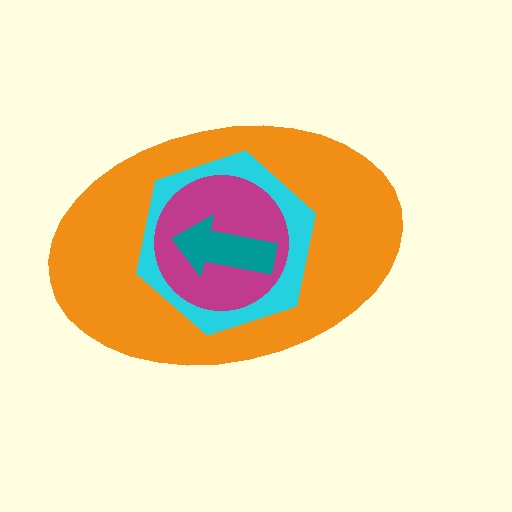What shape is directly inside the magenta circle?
The teal arrow.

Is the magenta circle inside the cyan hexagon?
Yes.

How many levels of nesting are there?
4.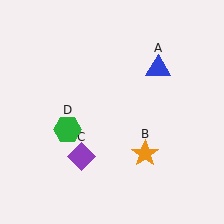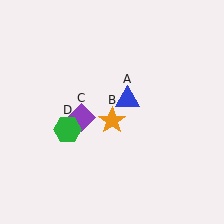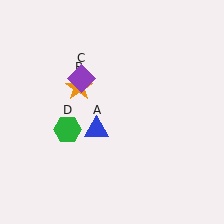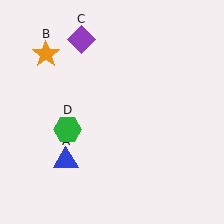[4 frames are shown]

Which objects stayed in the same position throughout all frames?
Green hexagon (object D) remained stationary.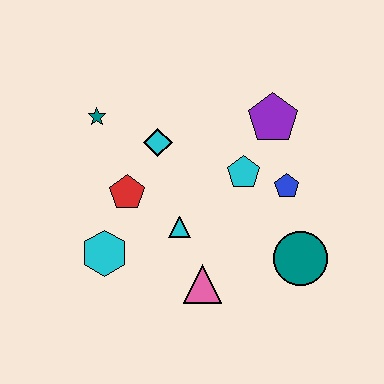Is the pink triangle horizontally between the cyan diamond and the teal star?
No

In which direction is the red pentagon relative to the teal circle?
The red pentagon is to the left of the teal circle.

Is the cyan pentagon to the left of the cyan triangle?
No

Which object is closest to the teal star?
The cyan diamond is closest to the teal star.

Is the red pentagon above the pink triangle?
Yes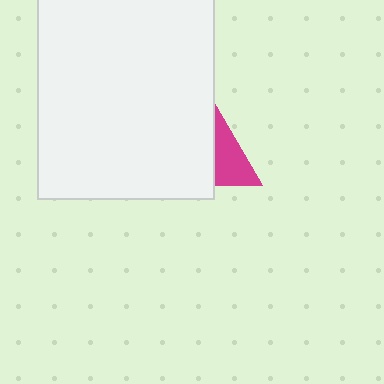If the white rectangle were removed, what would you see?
You would see the complete magenta triangle.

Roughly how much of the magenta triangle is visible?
A small part of it is visible (roughly 31%).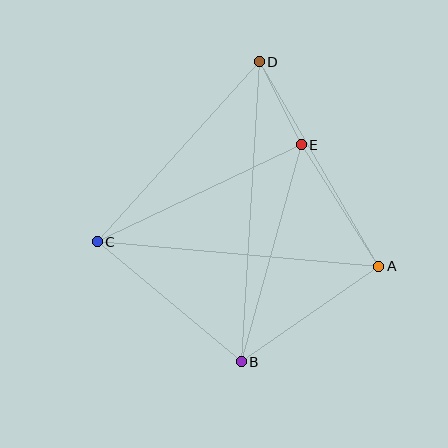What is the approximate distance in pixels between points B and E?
The distance between B and E is approximately 225 pixels.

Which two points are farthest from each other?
Points B and D are farthest from each other.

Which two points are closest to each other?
Points D and E are closest to each other.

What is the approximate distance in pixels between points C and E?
The distance between C and E is approximately 226 pixels.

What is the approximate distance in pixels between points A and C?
The distance between A and C is approximately 283 pixels.